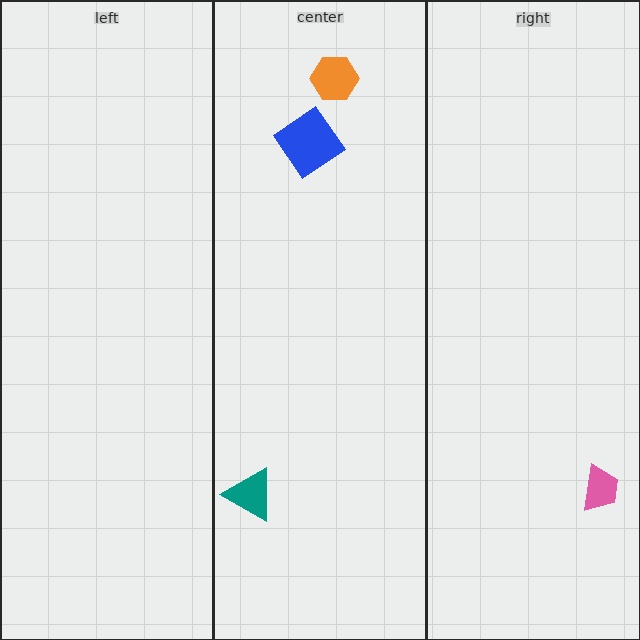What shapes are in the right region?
The pink trapezoid.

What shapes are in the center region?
The teal triangle, the blue diamond, the orange hexagon.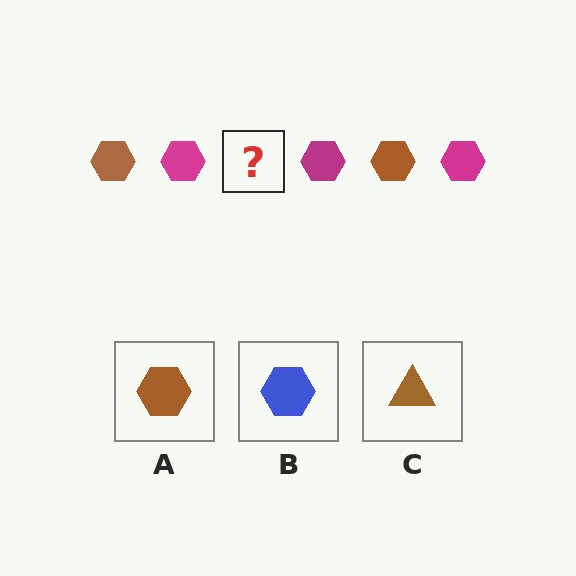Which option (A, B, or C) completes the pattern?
A.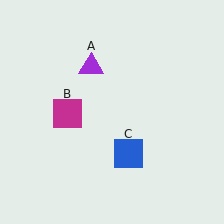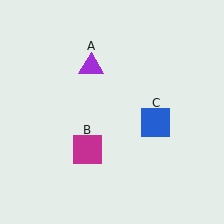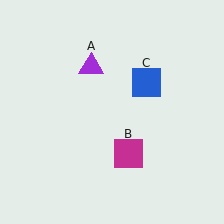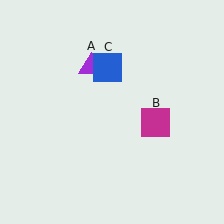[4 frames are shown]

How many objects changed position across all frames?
2 objects changed position: magenta square (object B), blue square (object C).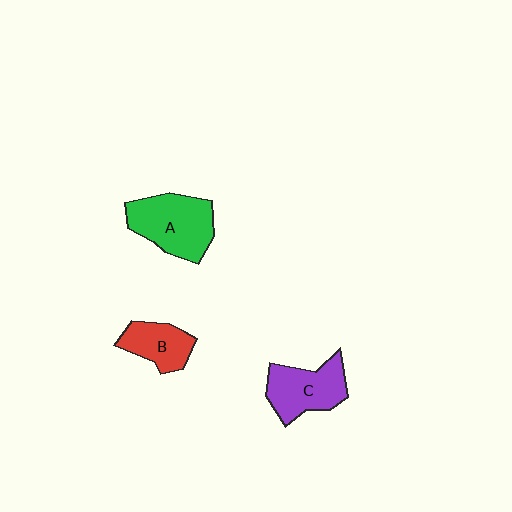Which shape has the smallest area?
Shape B (red).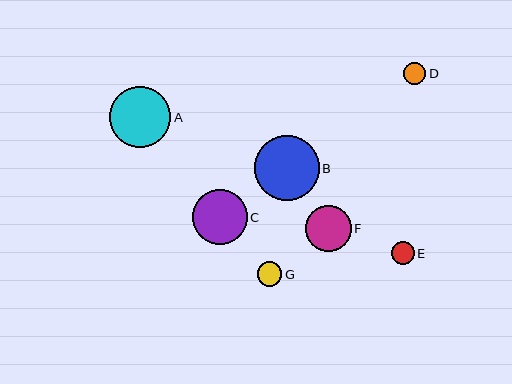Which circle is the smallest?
Circle D is the smallest with a size of approximately 22 pixels.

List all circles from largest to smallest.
From largest to smallest: B, A, C, F, G, E, D.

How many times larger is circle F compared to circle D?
Circle F is approximately 2.1 times the size of circle D.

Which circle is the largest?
Circle B is the largest with a size of approximately 65 pixels.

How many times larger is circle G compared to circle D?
Circle G is approximately 1.1 times the size of circle D.